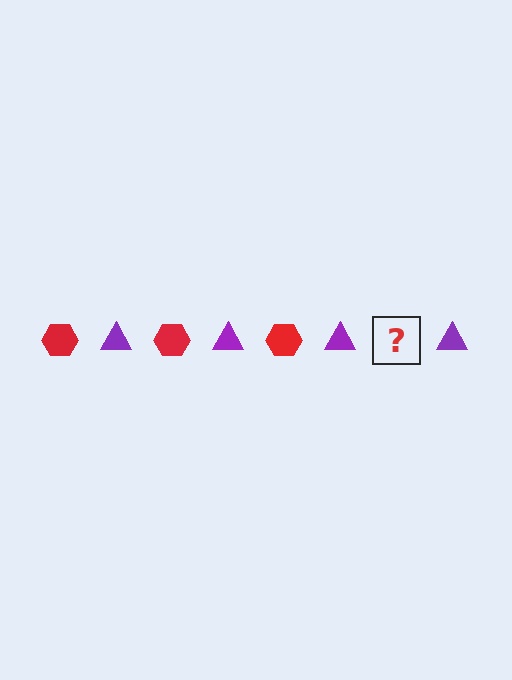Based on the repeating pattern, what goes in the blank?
The blank should be a red hexagon.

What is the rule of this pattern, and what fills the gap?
The rule is that the pattern alternates between red hexagon and purple triangle. The gap should be filled with a red hexagon.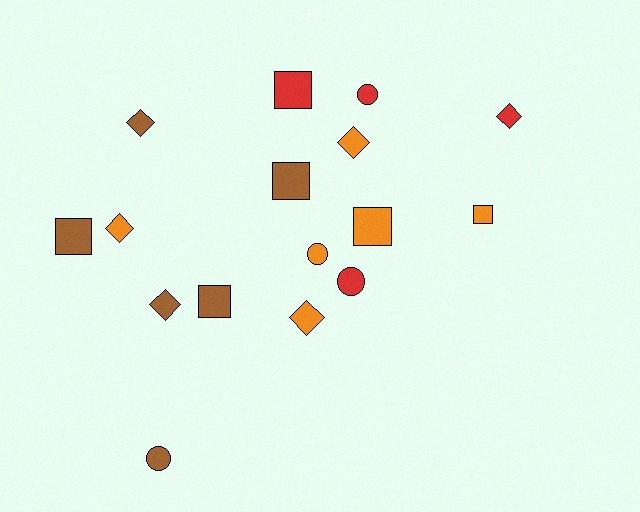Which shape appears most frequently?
Diamond, with 6 objects.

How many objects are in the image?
There are 16 objects.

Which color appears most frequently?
Brown, with 6 objects.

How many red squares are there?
There is 1 red square.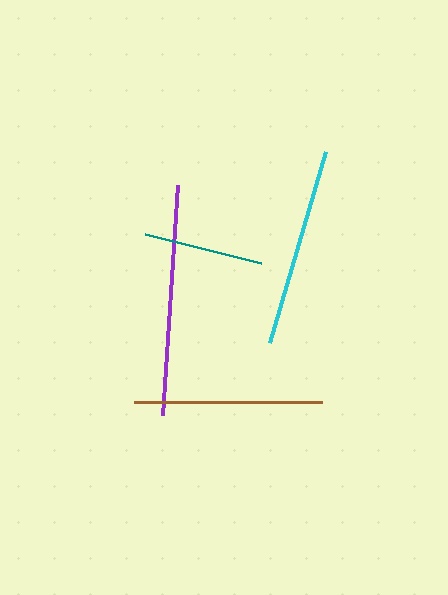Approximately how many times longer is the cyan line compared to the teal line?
The cyan line is approximately 1.7 times the length of the teal line.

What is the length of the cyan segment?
The cyan segment is approximately 199 pixels long.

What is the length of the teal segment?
The teal segment is approximately 119 pixels long.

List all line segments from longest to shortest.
From longest to shortest: purple, cyan, brown, teal.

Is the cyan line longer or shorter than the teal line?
The cyan line is longer than the teal line.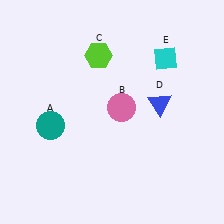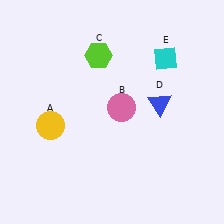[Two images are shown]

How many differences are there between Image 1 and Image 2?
There is 1 difference between the two images.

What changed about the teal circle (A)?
In Image 1, A is teal. In Image 2, it changed to yellow.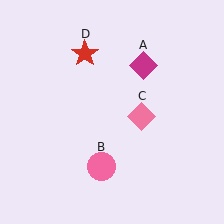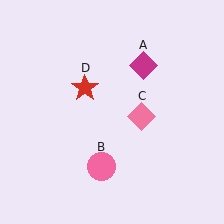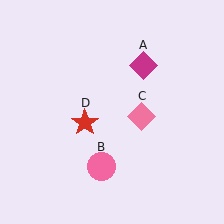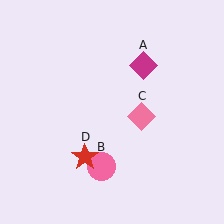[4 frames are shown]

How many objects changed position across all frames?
1 object changed position: red star (object D).